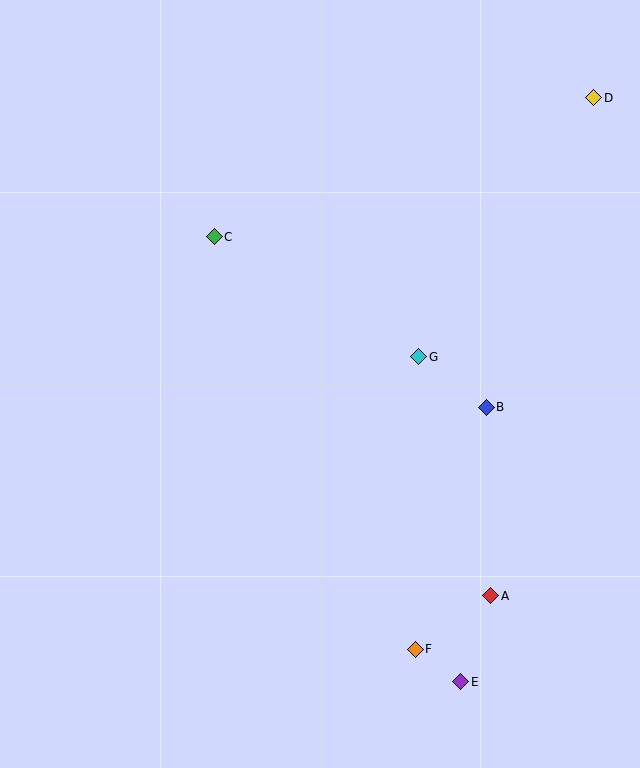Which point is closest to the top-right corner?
Point D is closest to the top-right corner.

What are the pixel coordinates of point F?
Point F is at (415, 649).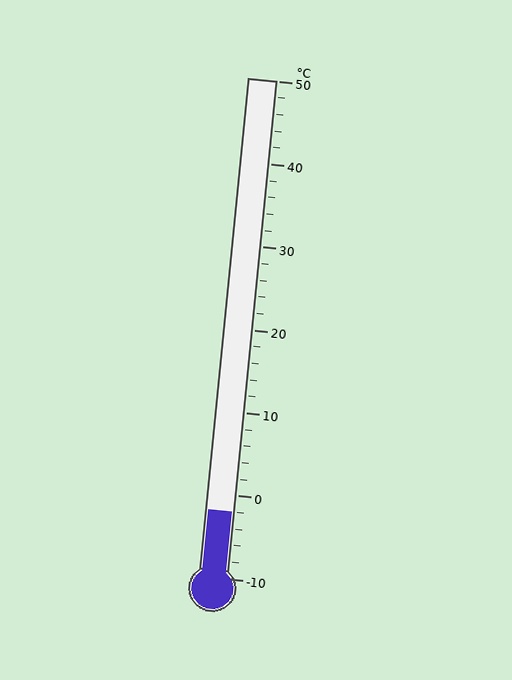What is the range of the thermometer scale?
The thermometer scale ranges from -10°C to 50°C.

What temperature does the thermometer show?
The thermometer shows approximately -2°C.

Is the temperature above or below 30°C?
The temperature is below 30°C.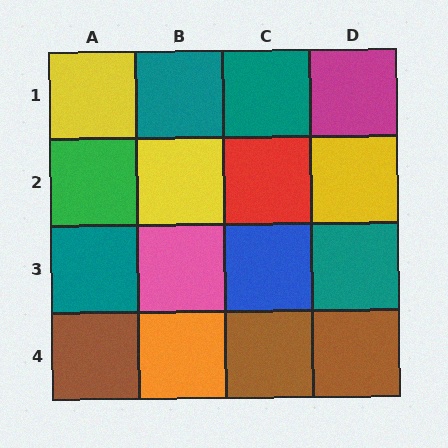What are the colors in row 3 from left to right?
Teal, pink, blue, teal.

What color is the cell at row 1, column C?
Teal.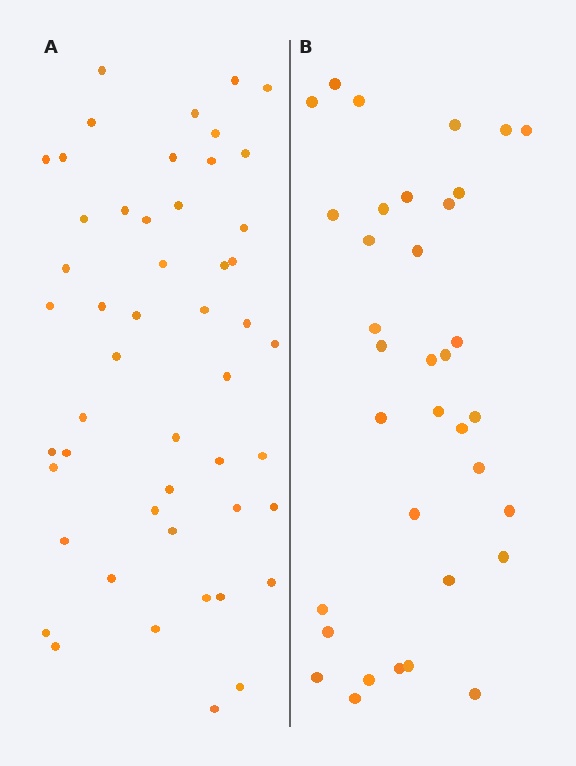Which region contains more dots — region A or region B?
Region A (the left region) has more dots.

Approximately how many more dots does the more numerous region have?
Region A has approximately 15 more dots than region B.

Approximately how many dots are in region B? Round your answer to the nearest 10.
About 40 dots. (The exact count is 35, which rounds to 40.)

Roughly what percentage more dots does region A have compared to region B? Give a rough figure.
About 45% more.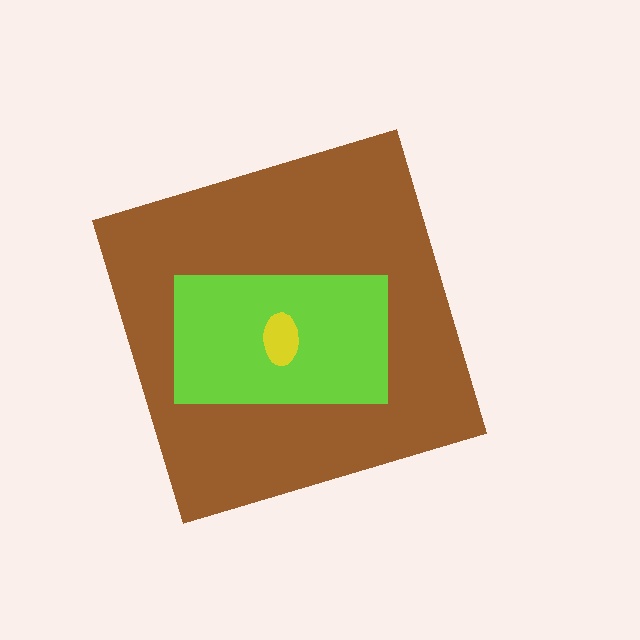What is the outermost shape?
The brown diamond.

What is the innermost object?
The yellow ellipse.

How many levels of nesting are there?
3.